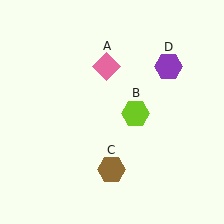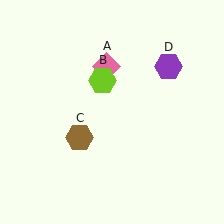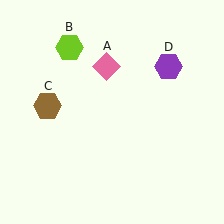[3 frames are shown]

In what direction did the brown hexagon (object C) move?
The brown hexagon (object C) moved up and to the left.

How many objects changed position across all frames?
2 objects changed position: lime hexagon (object B), brown hexagon (object C).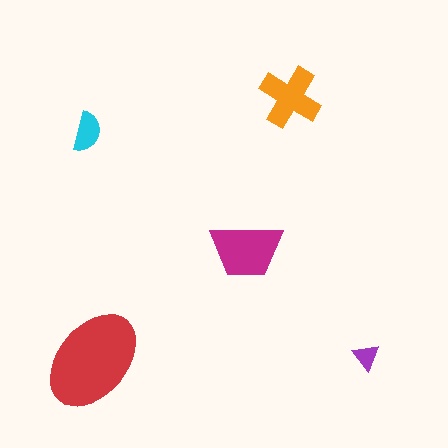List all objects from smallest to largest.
The purple triangle, the cyan semicircle, the orange cross, the magenta trapezoid, the red ellipse.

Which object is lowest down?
The red ellipse is bottommost.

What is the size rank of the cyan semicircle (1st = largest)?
4th.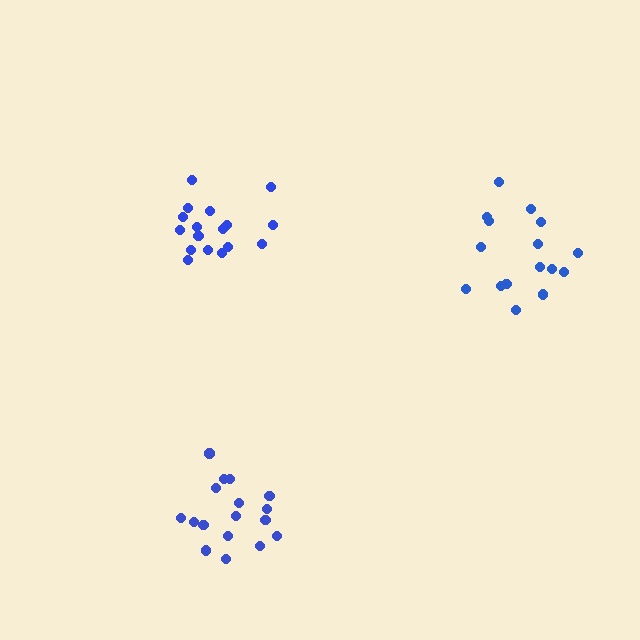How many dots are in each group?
Group 1: 17 dots, Group 2: 16 dots, Group 3: 17 dots (50 total).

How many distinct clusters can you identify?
There are 3 distinct clusters.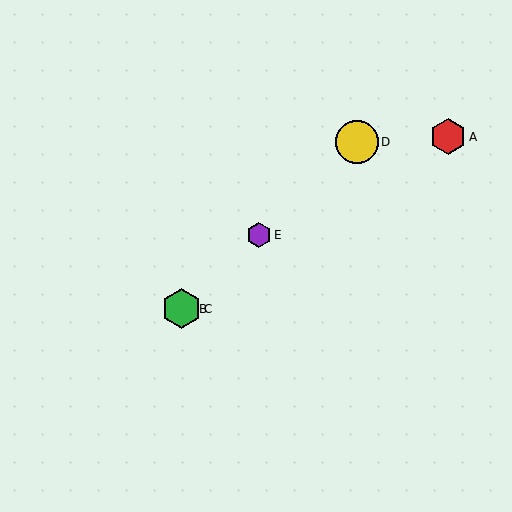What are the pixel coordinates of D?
Object D is at (357, 142).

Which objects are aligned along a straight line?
Objects B, C, D, E are aligned along a straight line.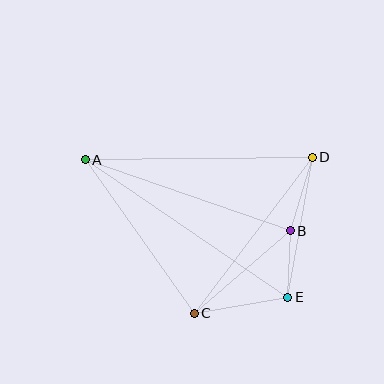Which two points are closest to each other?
Points B and E are closest to each other.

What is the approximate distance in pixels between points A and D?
The distance between A and D is approximately 227 pixels.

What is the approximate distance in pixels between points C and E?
The distance between C and E is approximately 95 pixels.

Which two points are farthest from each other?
Points A and E are farthest from each other.